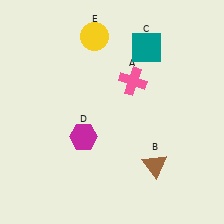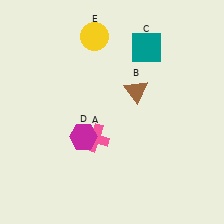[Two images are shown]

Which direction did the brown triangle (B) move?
The brown triangle (B) moved up.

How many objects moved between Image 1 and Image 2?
2 objects moved between the two images.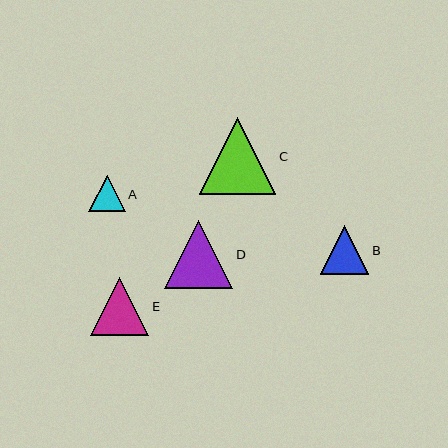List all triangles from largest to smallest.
From largest to smallest: C, D, E, B, A.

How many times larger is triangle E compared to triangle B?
Triangle E is approximately 1.2 times the size of triangle B.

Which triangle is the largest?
Triangle C is the largest with a size of approximately 77 pixels.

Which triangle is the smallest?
Triangle A is the smallest with a size of approximately 37 pixels.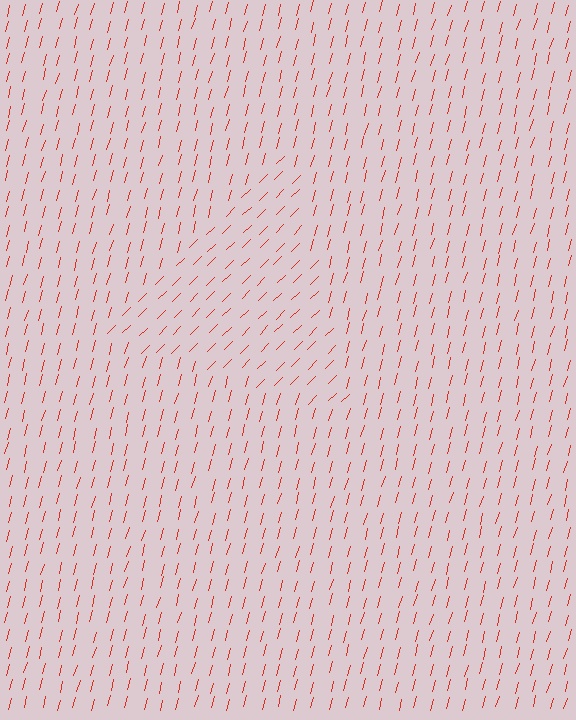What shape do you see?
I see a triangle.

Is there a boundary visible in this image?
Yes, there is a texture boundary formed by a change in line orientation.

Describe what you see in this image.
The image is filled with small red line segments. A triangle region in the image has lines oriented differently from the surrounding lines, creating a visible texture boundary.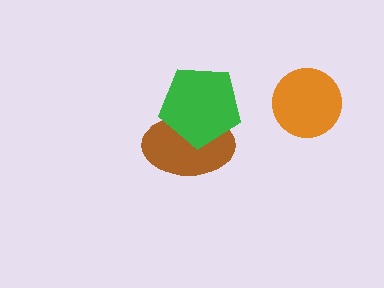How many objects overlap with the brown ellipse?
1 object overlaps with the brown ellipse.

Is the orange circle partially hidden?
No, no other shape covers it.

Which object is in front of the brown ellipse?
The green pentagon is in front of the brown ellipse.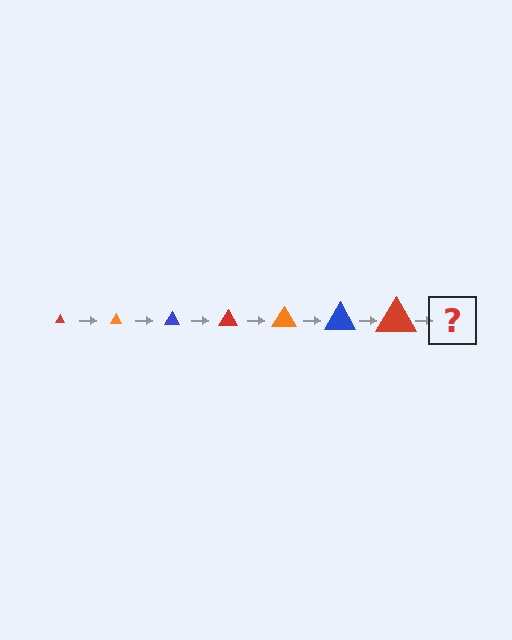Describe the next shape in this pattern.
It should be an orange triangle, larger than the previous one.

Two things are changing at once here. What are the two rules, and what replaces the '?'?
The two rules are that the triangle grows larger each step and the color cycles through red, orange, and blue. The '?' should be an orange triangle, larger than the previous one.